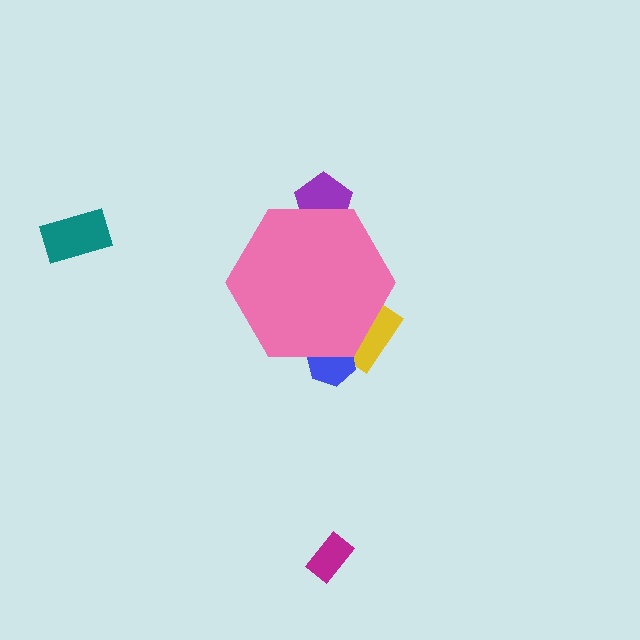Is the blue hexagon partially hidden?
Yes, the blue hexagon is partially hidden behind the pink hexagon.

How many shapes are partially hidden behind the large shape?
3 shapes are partially hidden.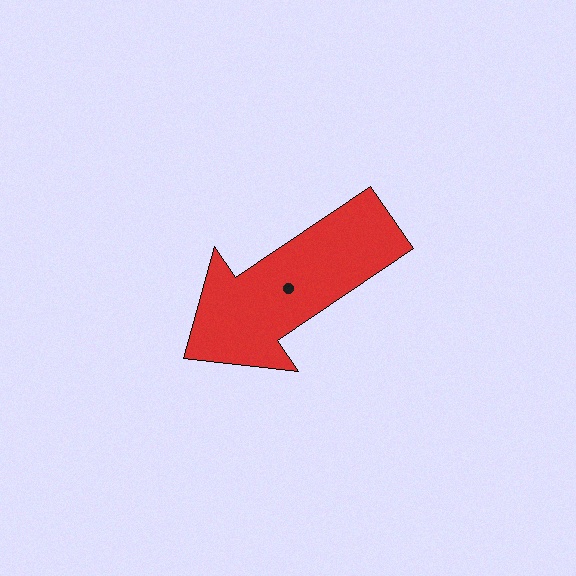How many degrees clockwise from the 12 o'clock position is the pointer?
Approximately 236 degrees.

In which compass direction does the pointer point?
Southwest.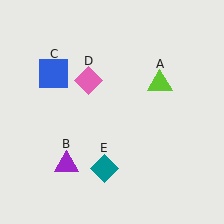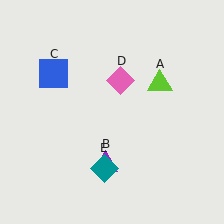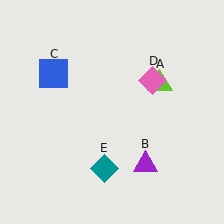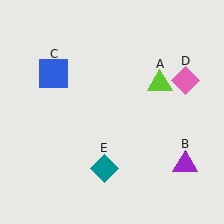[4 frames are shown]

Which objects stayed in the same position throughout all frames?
Lime triangle (object A) and blue square (object C) and teal diamond (object E) remained stationary.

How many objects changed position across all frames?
2 objects changed position: purple triangle (object B), pink diamond (object D).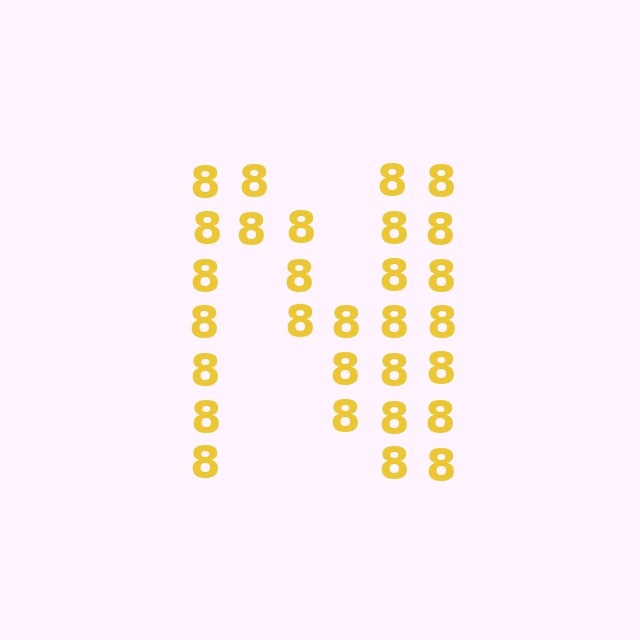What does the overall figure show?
The overall figure shows the letter N.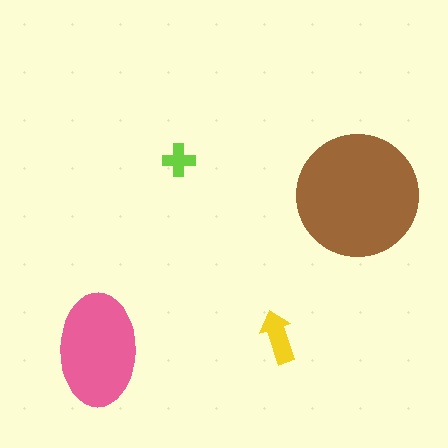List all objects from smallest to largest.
The lime cross, the yellow arrow, the pink ellipse, the brown circle.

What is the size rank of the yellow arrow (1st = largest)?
3rd.